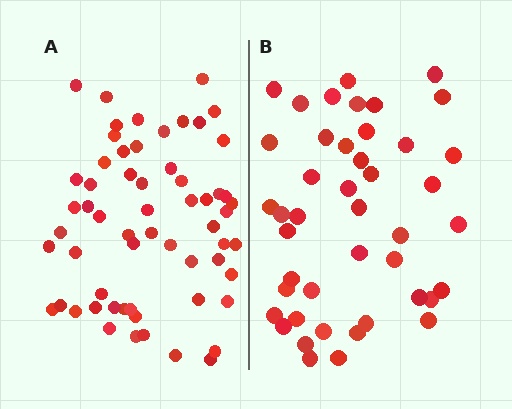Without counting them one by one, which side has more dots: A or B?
Region A (the left region) has more dots.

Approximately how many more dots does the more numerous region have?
Region A has approximately 15 more dots than region B.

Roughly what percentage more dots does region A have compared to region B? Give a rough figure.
About 35% more.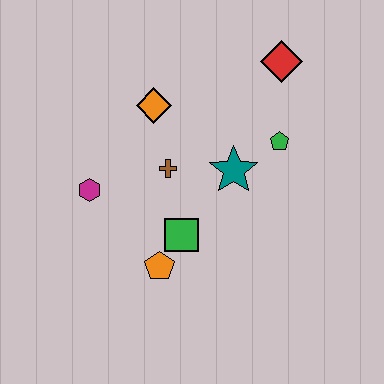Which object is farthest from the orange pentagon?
The red diamond is farthest from the orange pentagon.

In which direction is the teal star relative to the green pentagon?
The teal star is to the left of the green pentagon.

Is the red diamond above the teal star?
Yes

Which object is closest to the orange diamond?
The brown cross is closest to the orange diamond.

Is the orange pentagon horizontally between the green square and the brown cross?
No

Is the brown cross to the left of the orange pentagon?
No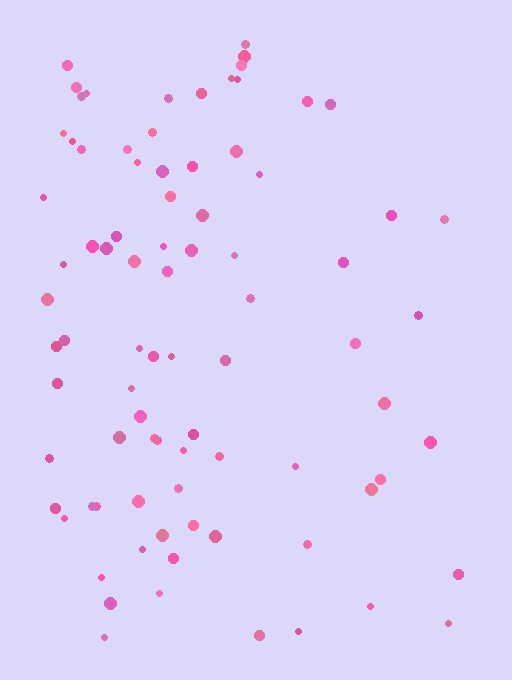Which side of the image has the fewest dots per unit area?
The right.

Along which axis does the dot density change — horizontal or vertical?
Horizontal.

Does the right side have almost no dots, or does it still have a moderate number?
Still a moderate number, just noticeably fewer than the left.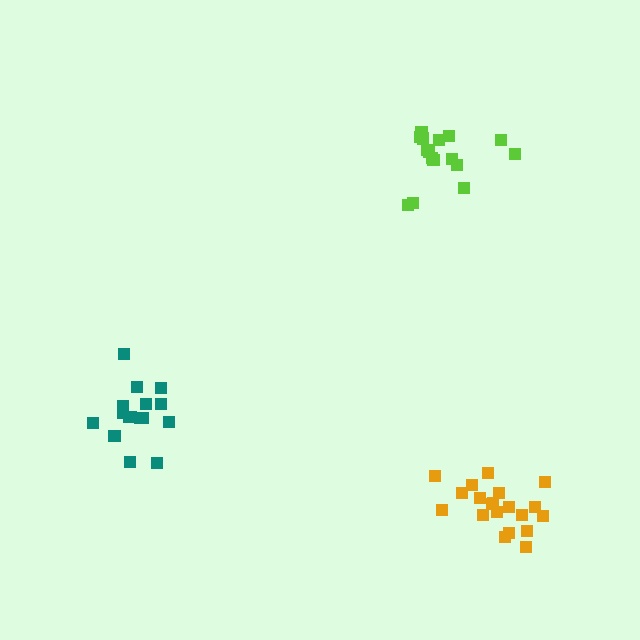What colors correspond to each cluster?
The clusters are colored: teal, lime, orange.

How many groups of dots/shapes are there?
There are 3 groups.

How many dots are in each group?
Group 1: 16 dots, Group 2: 16 dots, Group 3: 20 dots (52 total).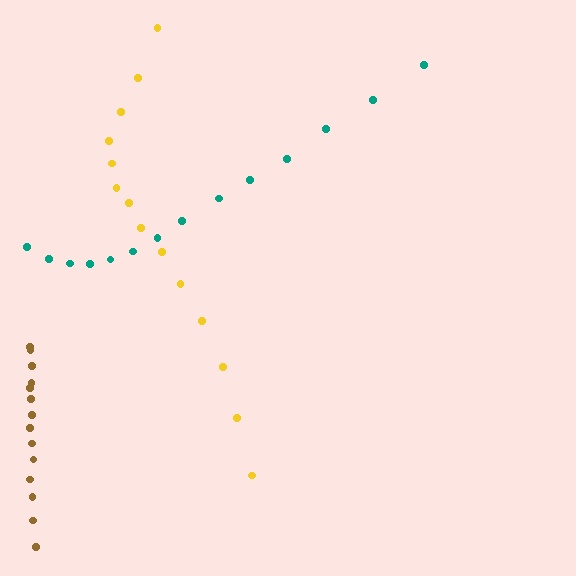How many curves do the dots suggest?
There are 3 distinct paths.